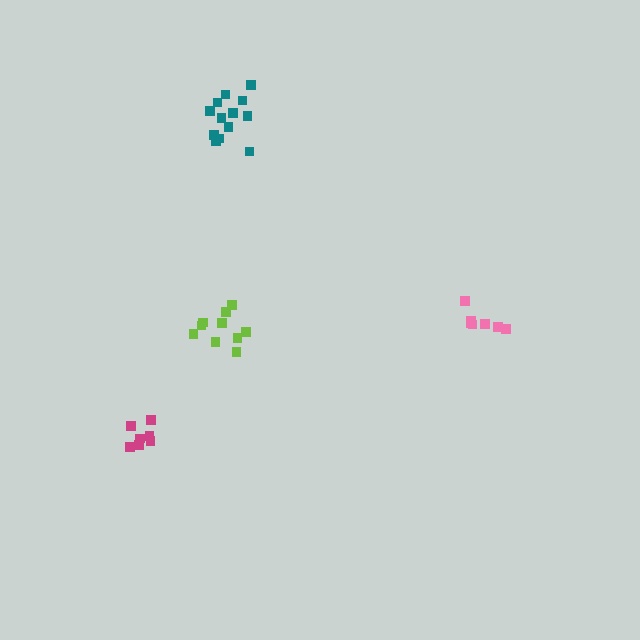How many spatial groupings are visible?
There are 4 spatial groupings.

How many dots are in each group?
Group 1: 7 dots, Group 2: 10 dots, Group 3: 13 dots, Group 4: 7 dots (37 total).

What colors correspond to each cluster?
The clusters are colored: magenta, lime, teal, pink.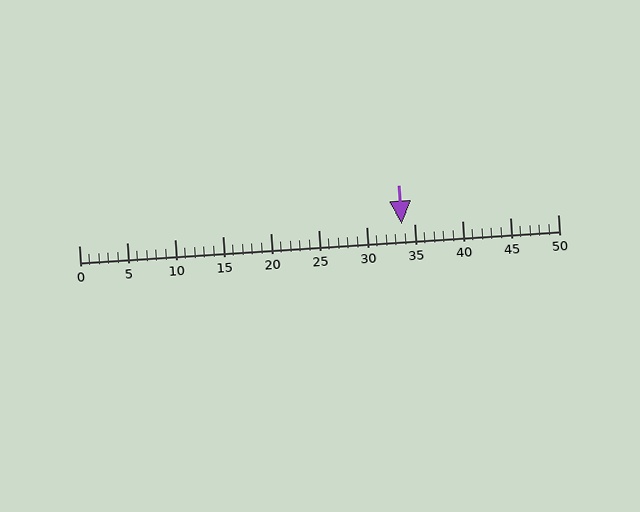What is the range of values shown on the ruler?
The ruler shows values from 0 to 50.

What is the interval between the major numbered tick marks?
The major tick marks are spaced 5 units apart.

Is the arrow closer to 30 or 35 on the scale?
The arrow is closer to 35.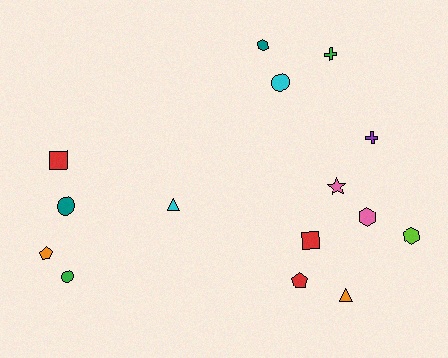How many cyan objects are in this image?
There are 2 cyan objects.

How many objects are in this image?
There are 15 objects.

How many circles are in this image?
There are 3 circles.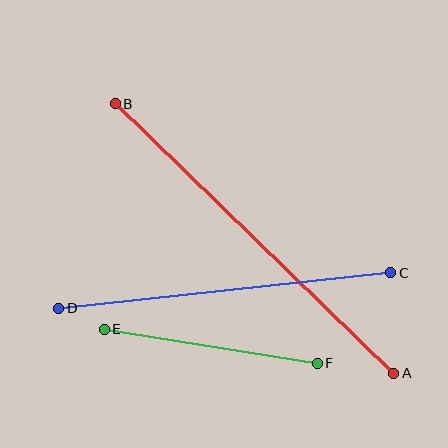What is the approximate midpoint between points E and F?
The midpoint is at approximately (211, 346) pixels.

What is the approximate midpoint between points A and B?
The midpoint is at approximately (254, 239) pixels.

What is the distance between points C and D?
The distance is approximately 334 pixels.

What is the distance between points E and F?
The distance is approximately 216 pixels.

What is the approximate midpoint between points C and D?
The midpoint is at approximately (225, 290) pixels.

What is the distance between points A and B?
The distance is approximately 387 pixels.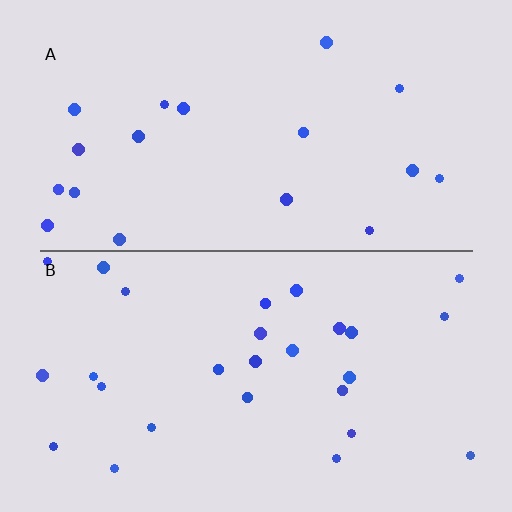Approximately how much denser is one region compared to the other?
Approximately 1.5× — region B over region A.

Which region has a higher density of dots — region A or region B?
B (the bottom).